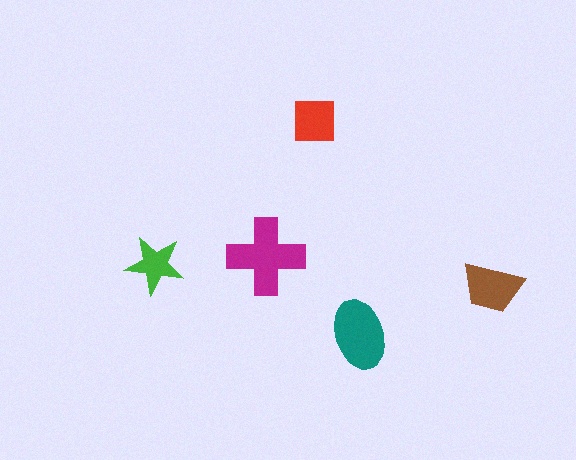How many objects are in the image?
There are 5 objects in the image.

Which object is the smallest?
The green star.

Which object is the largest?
The magenta cross.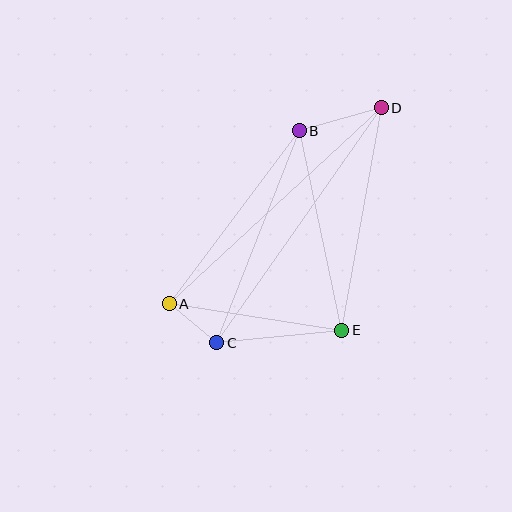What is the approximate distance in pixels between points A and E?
The distance between A and E is approximately 174 pixels.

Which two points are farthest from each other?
Points A and D are farthest from each other.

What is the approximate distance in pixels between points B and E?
The distance between B and E is approximately 204 pixels.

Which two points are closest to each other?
Points A and C are closest to each other.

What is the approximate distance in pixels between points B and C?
The distance between B and C is approximately 228 pixels.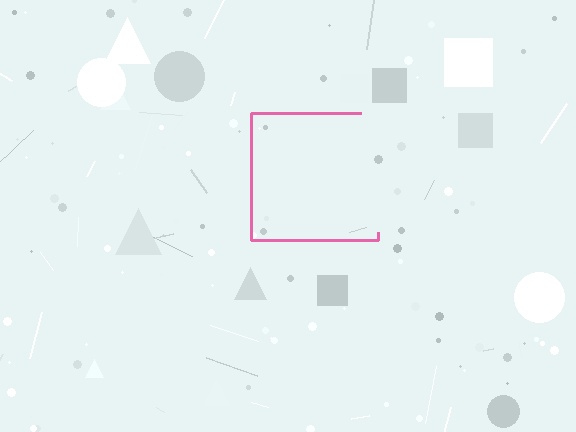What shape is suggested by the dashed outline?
The dashed outline suggests a square.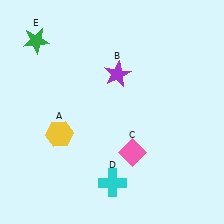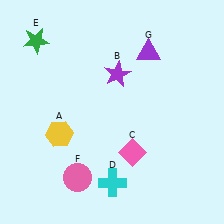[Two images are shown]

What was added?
A pink circle (F), a purple triangle (G) were added in Image 2.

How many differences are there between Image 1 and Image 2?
There are 2 differences between the two images.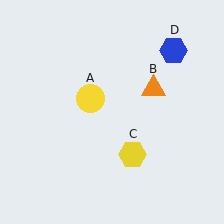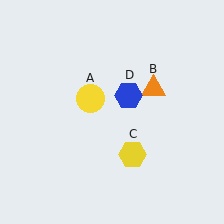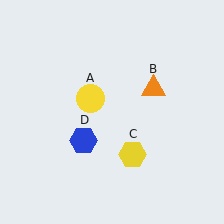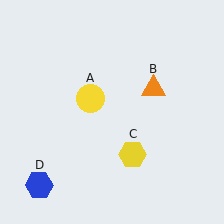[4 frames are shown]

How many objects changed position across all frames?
1 object changed position: blue hexagon (object D).